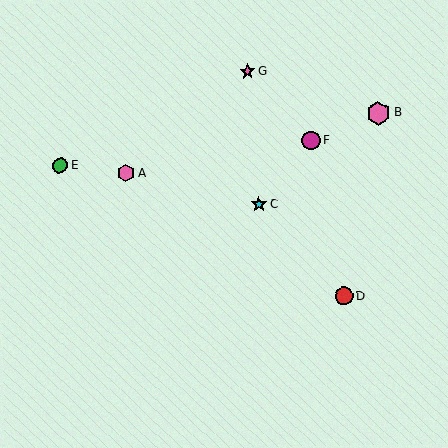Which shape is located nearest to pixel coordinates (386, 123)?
The pink hexagon (labeled B) at (378, 113) is nearest to that location.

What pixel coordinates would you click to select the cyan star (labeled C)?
Click at (259, 204) to select the cyan star C.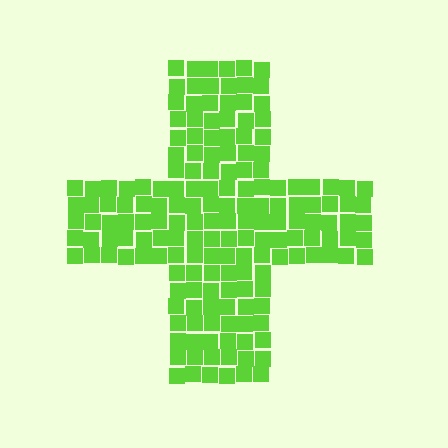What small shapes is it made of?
It is made of small squares.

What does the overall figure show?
The overall figure shows a cross.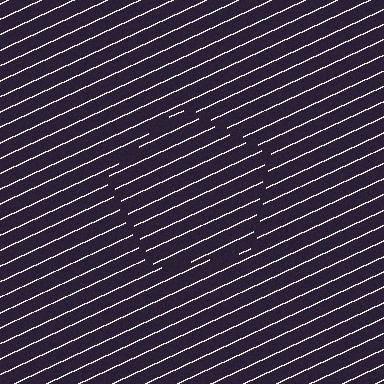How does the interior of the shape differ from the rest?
The interior of the shape contains the same grating, shifted by half a period — the contour is defined by the phase discontinuity where line-ends from the inner and outer gratings abut.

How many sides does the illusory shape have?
5 sides — the line-ends trace a pentagon.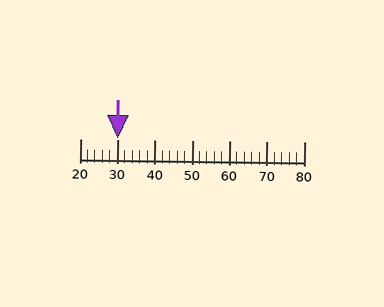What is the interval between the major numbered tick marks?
The major tick marks are spaced 10 units apart.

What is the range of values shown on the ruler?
The ruler shows values from 20 to 80.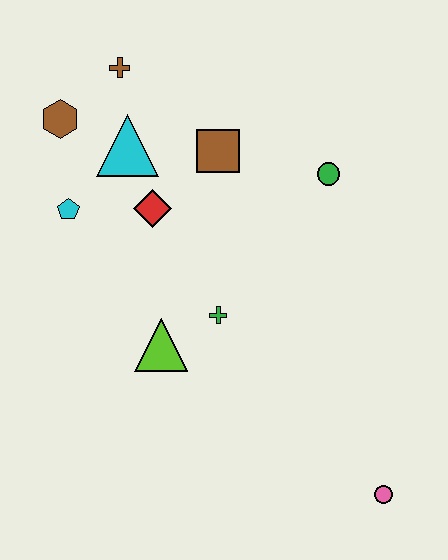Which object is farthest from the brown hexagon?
The pink circle is farthest from the brown hexagon.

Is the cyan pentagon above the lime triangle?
Yes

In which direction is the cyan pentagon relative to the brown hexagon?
The cyan pentagon is below the brown hexagon.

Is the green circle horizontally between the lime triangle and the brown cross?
No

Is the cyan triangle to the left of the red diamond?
Yes